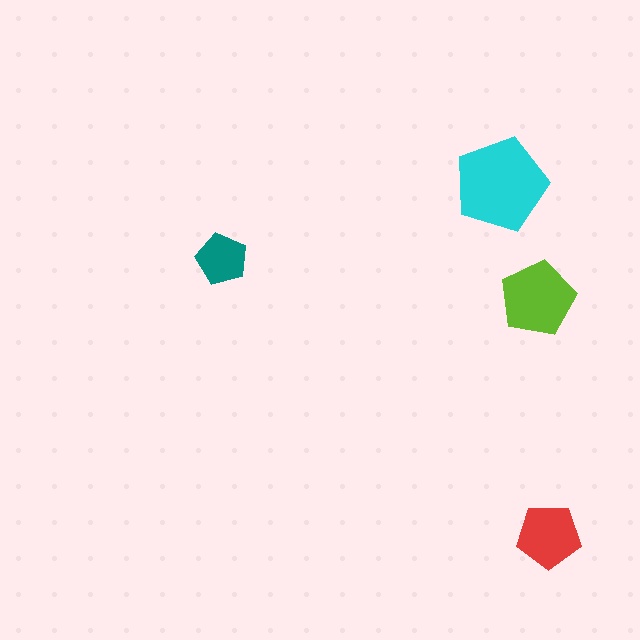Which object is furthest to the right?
The red pentagon is rightmost.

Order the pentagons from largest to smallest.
the cyan one, the lime one, the red one, the teal one.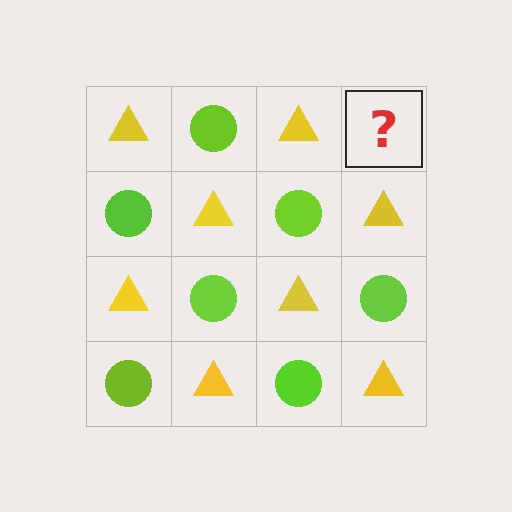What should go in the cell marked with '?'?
The missing cell should contain a lime circle.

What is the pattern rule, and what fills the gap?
The rule is that it alternates yellow triangle and lime circle in a checkerboard pattern. The gap should be filled with a lime circle.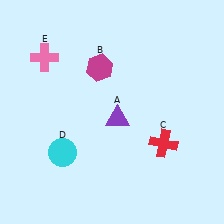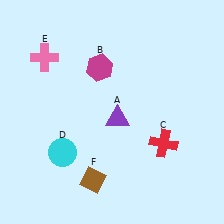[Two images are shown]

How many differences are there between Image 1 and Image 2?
There is 1 difference between the two images.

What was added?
A brown diamond (F) was added in Image 2.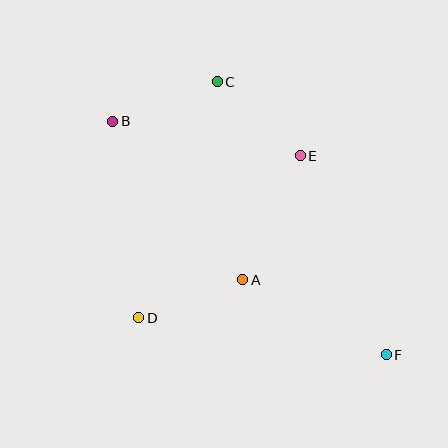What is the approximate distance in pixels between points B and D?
The distance between B and D is approximately 198 pixels.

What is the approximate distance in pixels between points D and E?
The distance between D and E is approximately 229 pixels.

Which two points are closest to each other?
Points A and D are closest to each other.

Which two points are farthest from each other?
Points B and F are farthest from each other.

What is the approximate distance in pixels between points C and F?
The distance between C and F is approximately 321 pixels.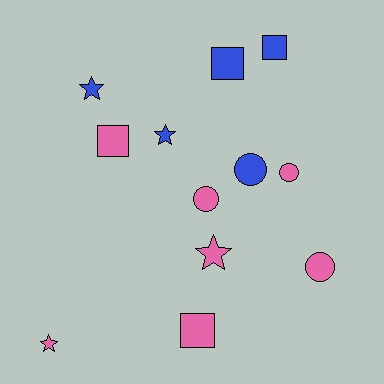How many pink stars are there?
There are 2 pink stars.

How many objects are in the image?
There are 12 objects.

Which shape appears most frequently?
Circle, with 4 objects.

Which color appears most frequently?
Pink, with 7 objects.